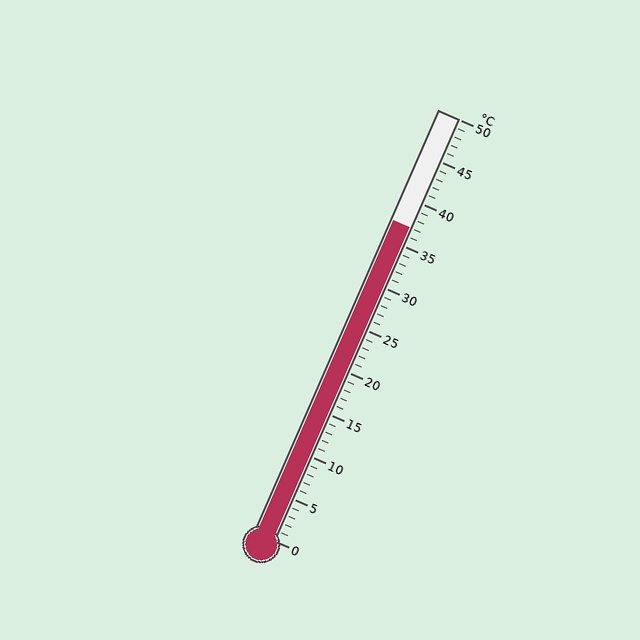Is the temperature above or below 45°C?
The temperature is below 45°C.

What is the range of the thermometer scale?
The thermometer scale ranges from 0°C to 50°C.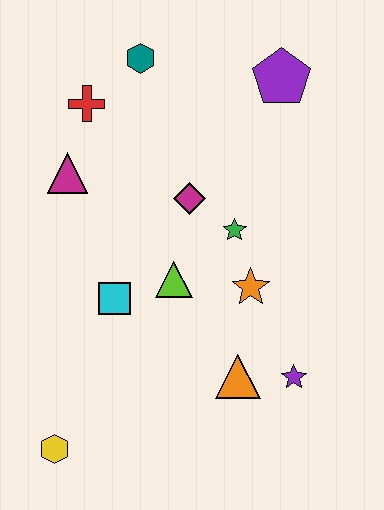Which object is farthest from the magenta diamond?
The yellow hexagon is farthest from the magenta diamond.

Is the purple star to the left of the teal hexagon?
No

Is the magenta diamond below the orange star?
No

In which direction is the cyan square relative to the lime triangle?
The cyan square is to the left of the lime triangle.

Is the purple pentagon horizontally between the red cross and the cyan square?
No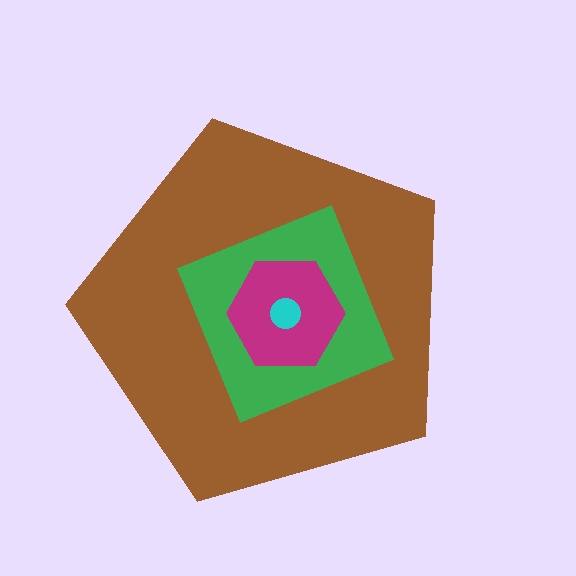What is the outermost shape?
The brown pentagon.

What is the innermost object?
The cyan circle.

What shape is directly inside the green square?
The magenta hexagon.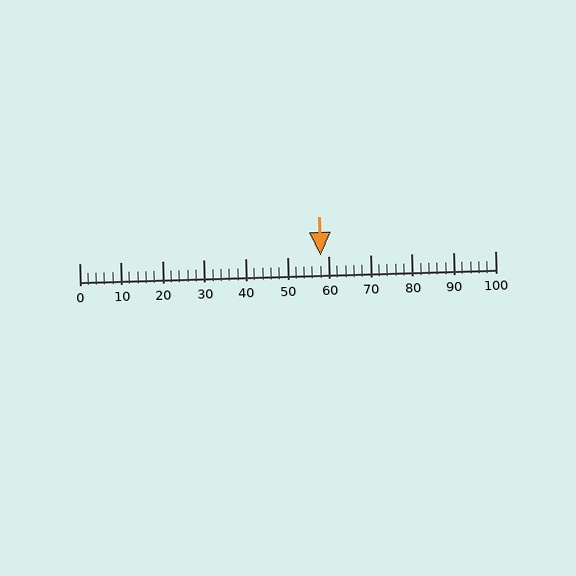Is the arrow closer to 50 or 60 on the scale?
The arrow is closer to 60.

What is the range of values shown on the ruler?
The ruler shows values from 0 to 100.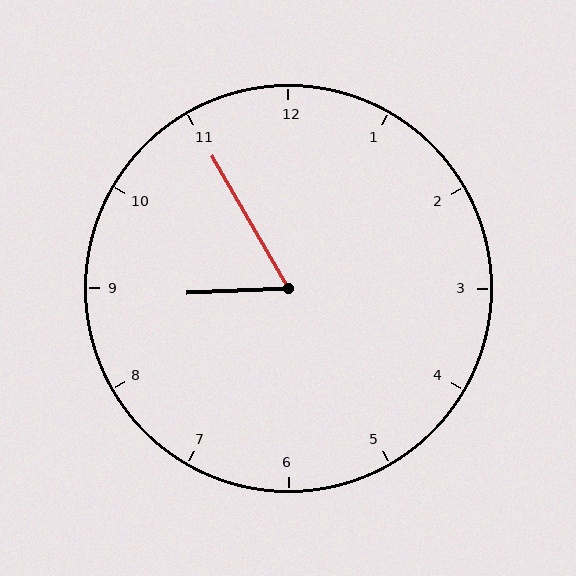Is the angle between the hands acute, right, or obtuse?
It is acute.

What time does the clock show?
8:55.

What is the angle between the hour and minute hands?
Approximately 62 degrees.